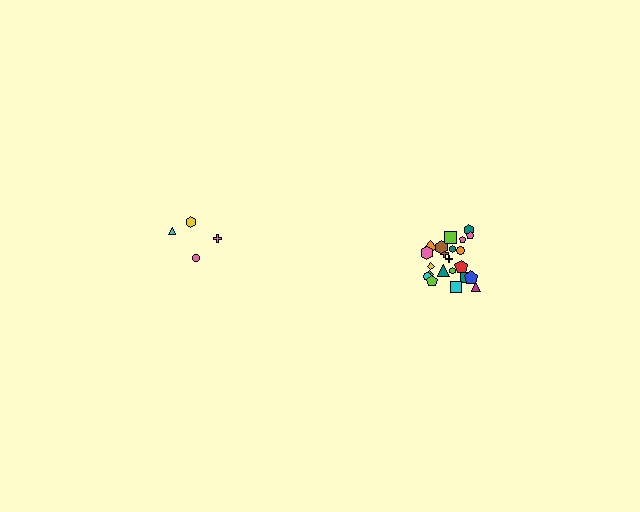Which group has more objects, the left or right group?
The right group.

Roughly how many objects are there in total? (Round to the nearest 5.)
Roughly 25 objects in total.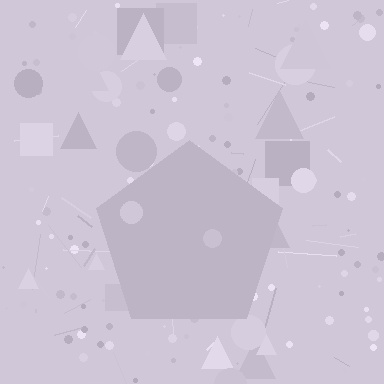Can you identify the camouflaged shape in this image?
The camouflaged shape is a pentagon.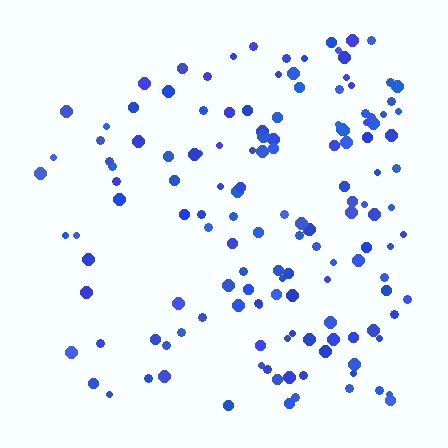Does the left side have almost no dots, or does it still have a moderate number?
Still a moderate number, just noticeably fewer than the right.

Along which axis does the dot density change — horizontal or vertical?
Horizontal.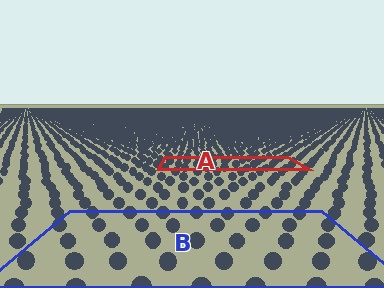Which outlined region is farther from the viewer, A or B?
Region A is farther from the viewer — the texture elements inside it appear smaller and more densely packed.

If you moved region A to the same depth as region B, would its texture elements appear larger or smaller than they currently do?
They would appear larger. At a closer depth, the same texture elements are projected at a bigger on-screen size.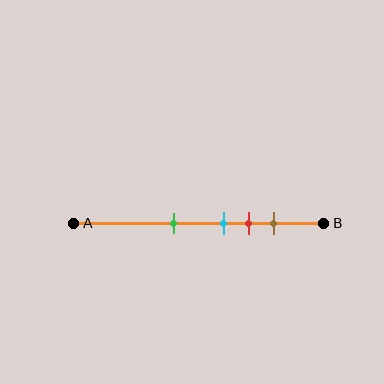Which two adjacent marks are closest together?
The cyan and red marks are the closest adjacent pair.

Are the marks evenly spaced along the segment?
No, the marks are not evenly spaced.